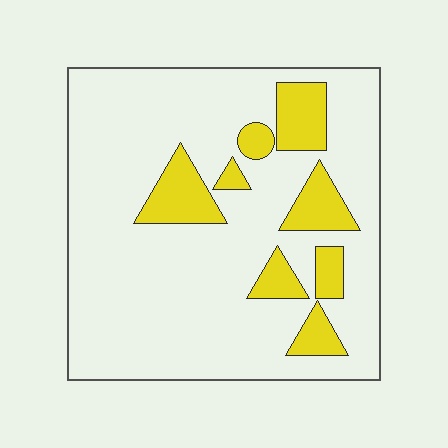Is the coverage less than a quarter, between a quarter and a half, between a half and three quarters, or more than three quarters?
Less than a quarter.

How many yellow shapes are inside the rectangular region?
8.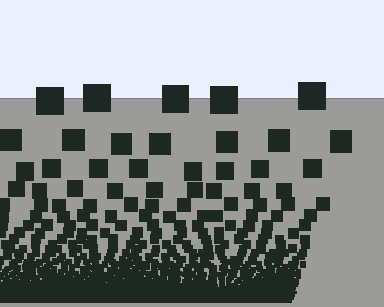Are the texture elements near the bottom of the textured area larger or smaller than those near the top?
Smaller. The gradient is inverted — elements near the bottom are smaller and denser.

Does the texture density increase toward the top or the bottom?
Density increases toward the bottom.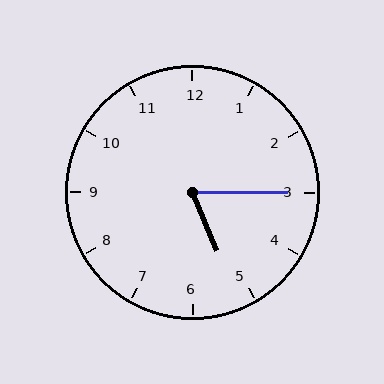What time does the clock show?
5:15.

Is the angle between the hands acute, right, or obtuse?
It is acute.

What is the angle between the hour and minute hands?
Approximately 68 degrees.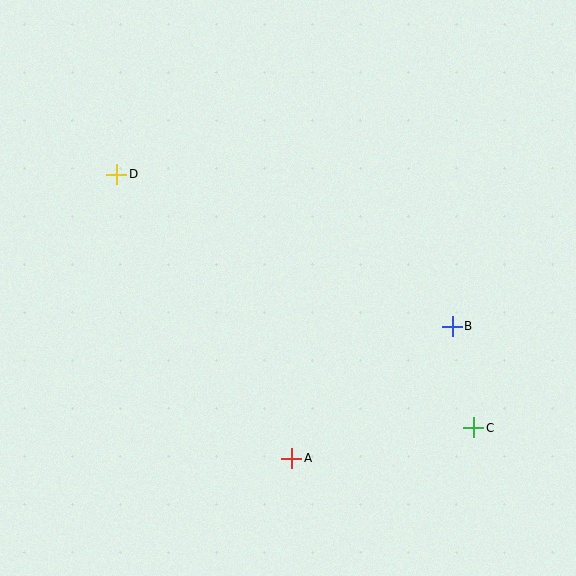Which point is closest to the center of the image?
Point B at (452, 326) is closest to the center.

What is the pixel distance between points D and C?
The distance between D and C is 438 pixels.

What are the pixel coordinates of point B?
Point B is at (452, 326).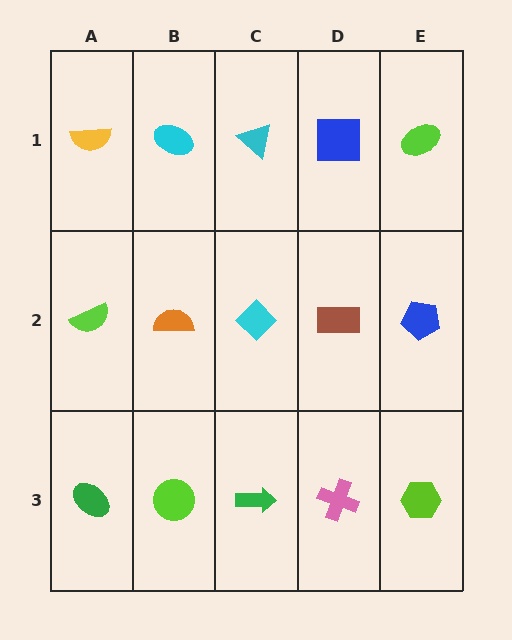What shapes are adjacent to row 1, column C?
A cyan diamond (row 2, column C), a cyan ellipse (row 1, column B), a blue square (row 1, column D).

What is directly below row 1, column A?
A lime semicircle.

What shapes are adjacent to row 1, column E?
A blue pentagon (row 2, column E), a blue square (row 1, column D).